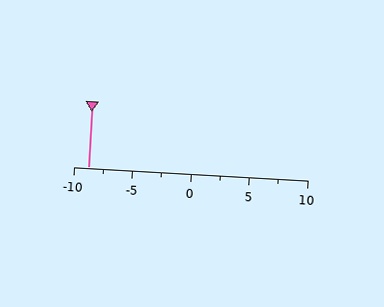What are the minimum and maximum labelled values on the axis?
The axis runs from -10 to 10.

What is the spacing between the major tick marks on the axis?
The major ticks are spaced 5 apart.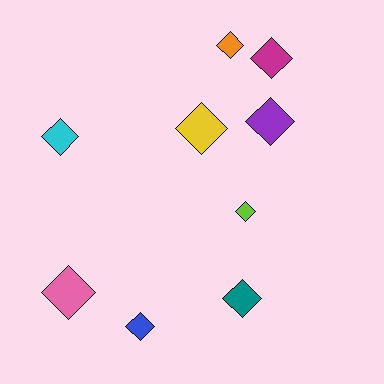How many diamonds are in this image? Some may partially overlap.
There are 9 diamonds.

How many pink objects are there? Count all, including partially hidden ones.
There is 1 pink object.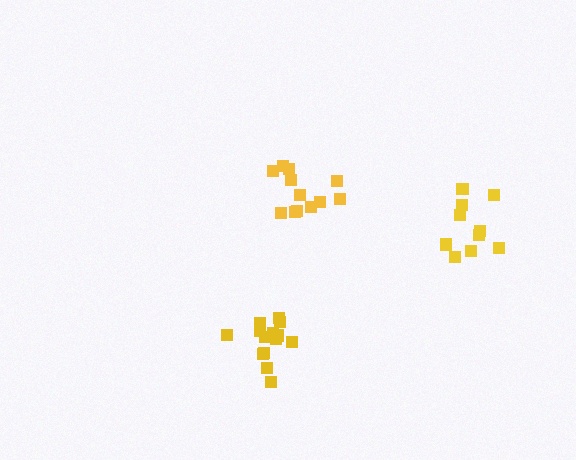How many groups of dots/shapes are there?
There are 3 groups.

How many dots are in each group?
Group 1: 10 dots, Group 2: 12 dots, Group 3: 14 dots (36 total).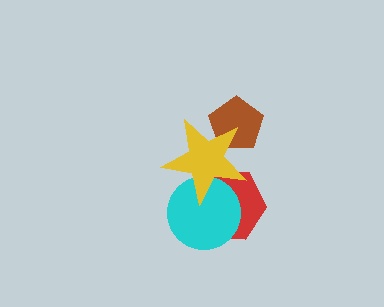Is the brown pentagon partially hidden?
Yes, it is partially covered by another shape.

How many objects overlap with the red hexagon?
2 objects overlap with the red hexagon.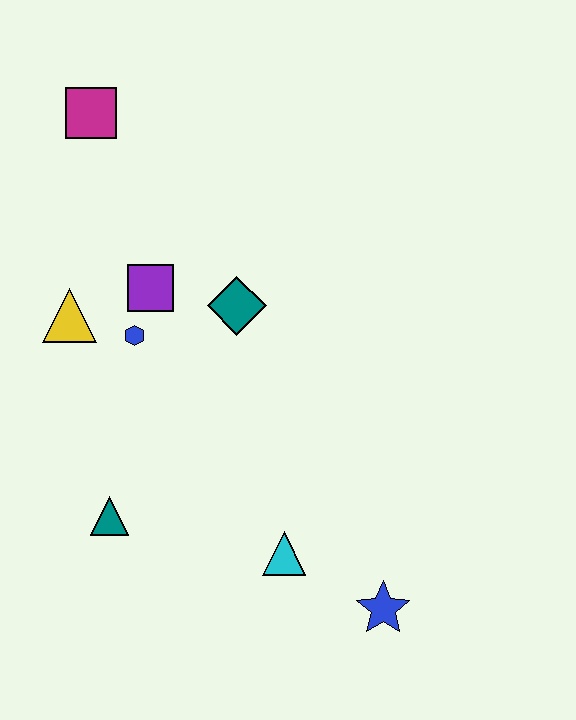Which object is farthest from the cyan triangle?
The magenta square is farthest from the cyan triangle.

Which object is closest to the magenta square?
The purple square is closest to the magenta square.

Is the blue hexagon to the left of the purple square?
Yes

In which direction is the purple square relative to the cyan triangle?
The purple square is above the cyan triangle.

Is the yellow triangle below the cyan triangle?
No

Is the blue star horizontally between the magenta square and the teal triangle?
No